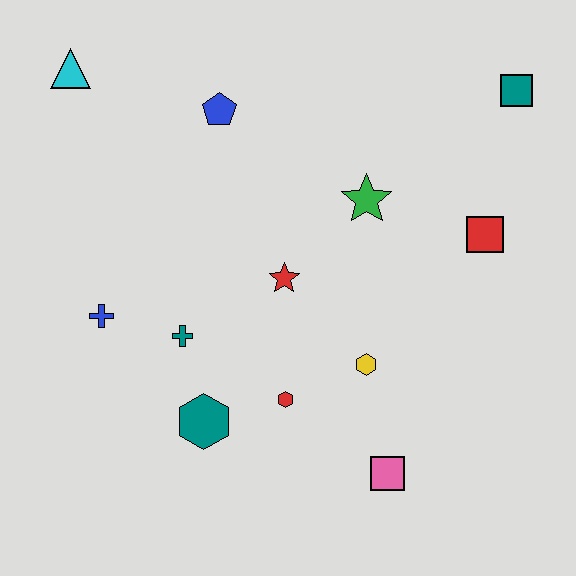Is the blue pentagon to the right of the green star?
No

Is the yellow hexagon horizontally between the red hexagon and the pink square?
Yes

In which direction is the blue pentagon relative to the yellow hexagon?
The blue pentagon is above the yellow hexagon.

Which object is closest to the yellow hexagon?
The red hexagon is closest to the yellow hexagon.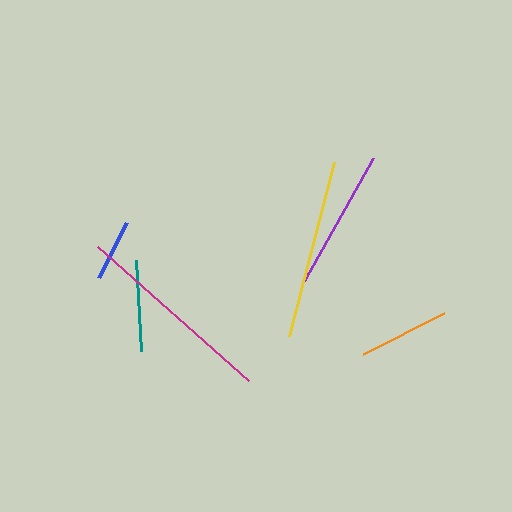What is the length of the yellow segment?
The yellow segment is approximately 180 pixels long.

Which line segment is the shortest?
The blue line is the shortest at approximately 62 pixels.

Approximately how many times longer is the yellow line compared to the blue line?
The yellow line is approximately 2.9 times the length of the blue line.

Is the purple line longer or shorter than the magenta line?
The magenta line is longer than the purple line.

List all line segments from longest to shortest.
From longest to shortest: magenta, yellow, purple, orange, teal, blue.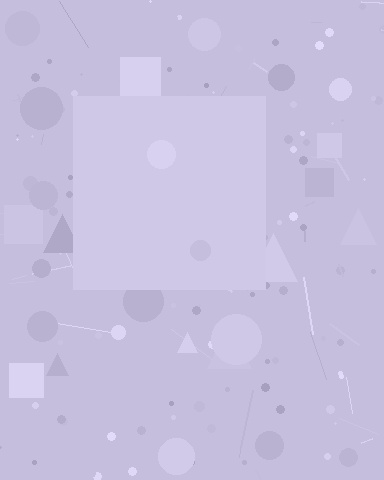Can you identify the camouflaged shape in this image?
The camouflaged shape is a square.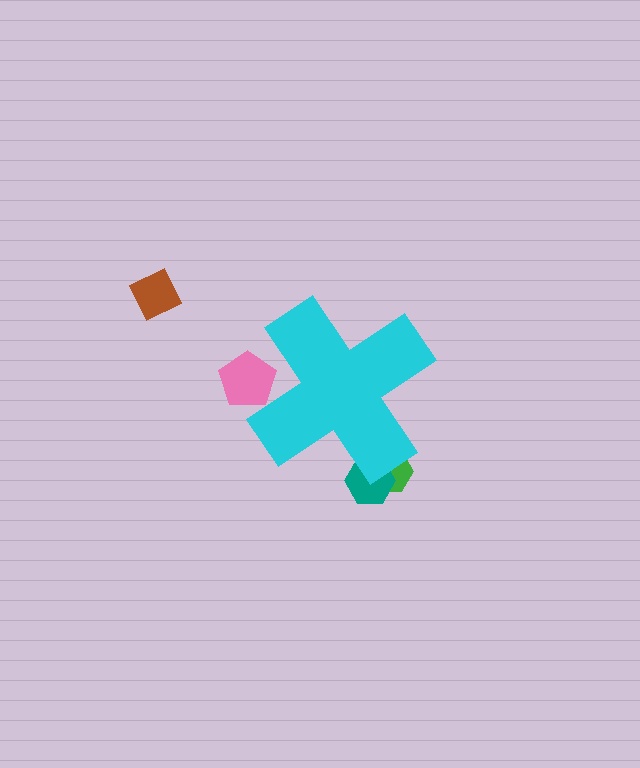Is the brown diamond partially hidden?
No, the brown diamond is fully visible.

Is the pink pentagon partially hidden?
Yes, the pink pentagon is partially hidden behind the cyan cross.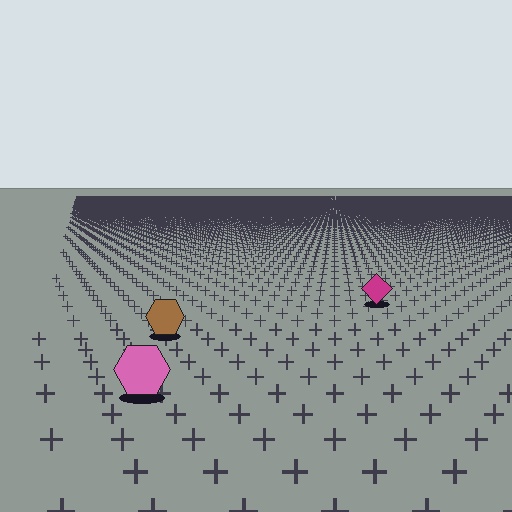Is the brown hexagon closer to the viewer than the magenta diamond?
Yes. The brown hexagon is closer — you can tell from the texture gradient: the ground texture is coarser near it.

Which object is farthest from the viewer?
The magenta diamond is farthest from the viewer. It appears smaller and the ground texture around it is denser.